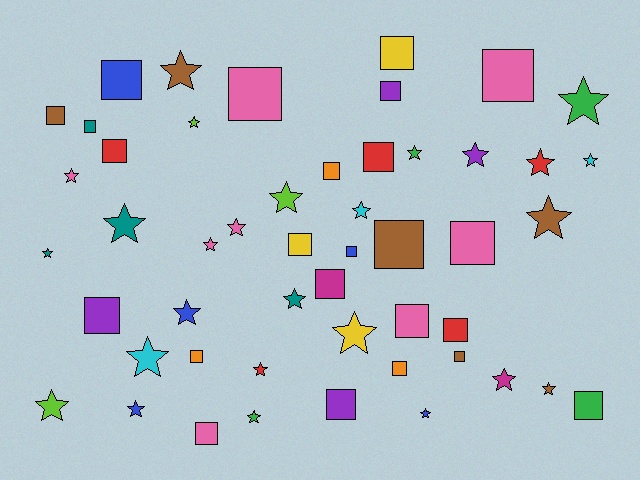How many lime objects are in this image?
There are 3 lime objects.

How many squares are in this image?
There are 24 squares.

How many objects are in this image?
There are 50 objects.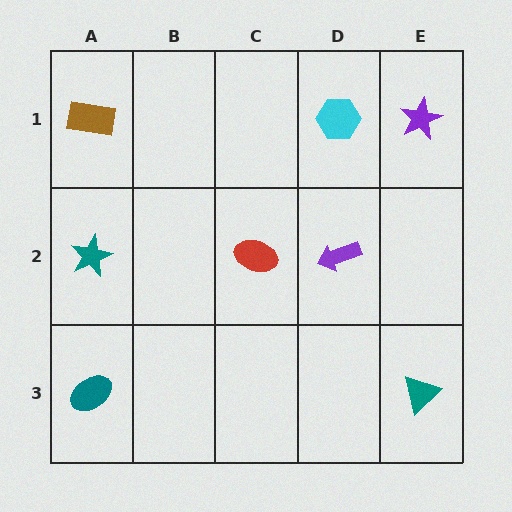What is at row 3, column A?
A teal ellipse.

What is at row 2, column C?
A red ellipse.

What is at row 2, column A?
A teal star.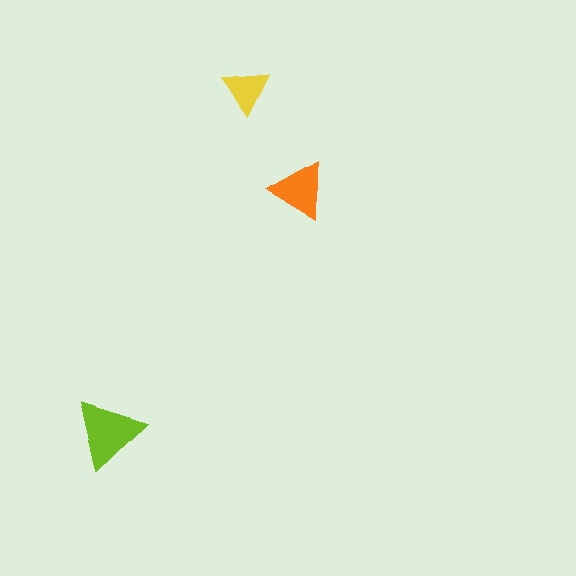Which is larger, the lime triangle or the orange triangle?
The lime one.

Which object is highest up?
The yellow triangle is topmost.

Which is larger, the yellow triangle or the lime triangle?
The lime one.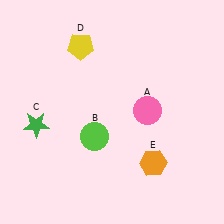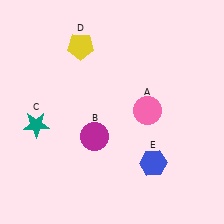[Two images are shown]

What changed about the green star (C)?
In Image 1, C is green. In Image 2, it changed to teal.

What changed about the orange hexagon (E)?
In Image 1, E is orange. In Image 2, it changed to blue.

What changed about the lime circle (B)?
In Image 1, B is lime. In Image 2, it changed to magenta.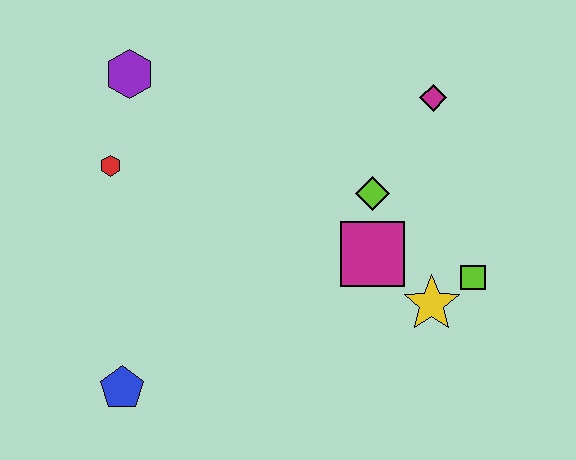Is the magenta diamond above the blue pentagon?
Yes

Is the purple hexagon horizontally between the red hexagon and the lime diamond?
Yes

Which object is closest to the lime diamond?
The magenta square is closest to the lime diamond.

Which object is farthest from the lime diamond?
The blue pentagon is farthest from the lime diamond.